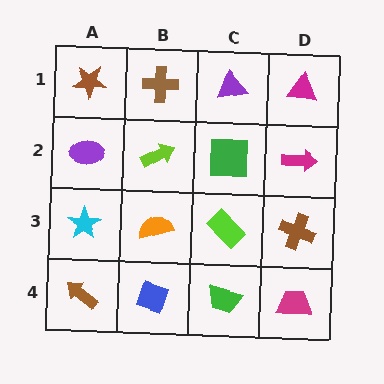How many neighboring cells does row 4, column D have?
2.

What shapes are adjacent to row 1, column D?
A magenta arrow (row 2, column D), a purple triangle (row 1, column C).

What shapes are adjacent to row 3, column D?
A magenta arrow (row 2, column D), a magenta trapezoid (row 4, column D), a lime rectangle (row 3, column C).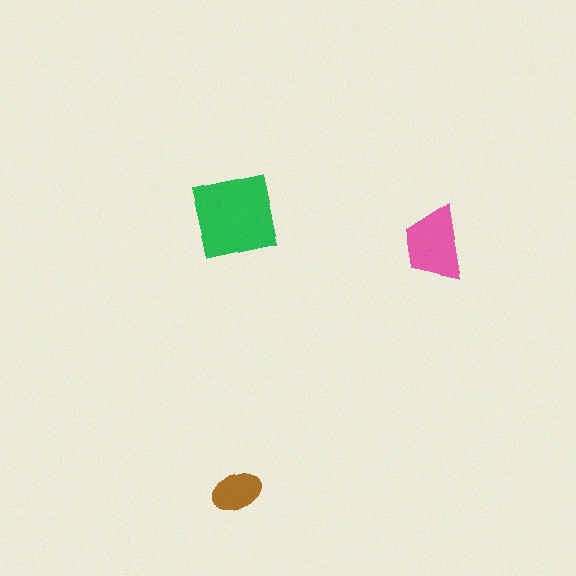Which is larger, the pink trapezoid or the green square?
The green square.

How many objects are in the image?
There are 3 objects in the image.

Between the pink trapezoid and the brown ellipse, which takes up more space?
The pink trapezoid.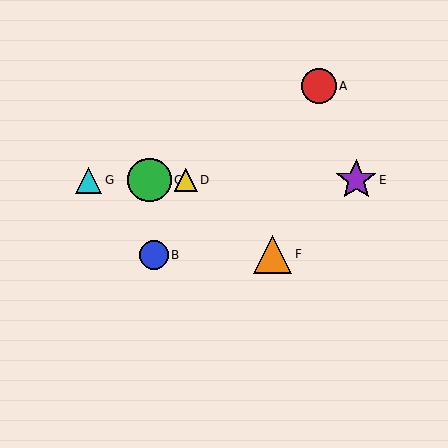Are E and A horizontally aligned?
No, E is at y≈180 and A is at y≈86.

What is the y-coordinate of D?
Object D is at y≈180.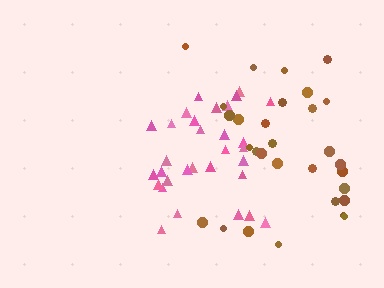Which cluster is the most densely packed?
Pink.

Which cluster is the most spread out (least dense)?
Brown.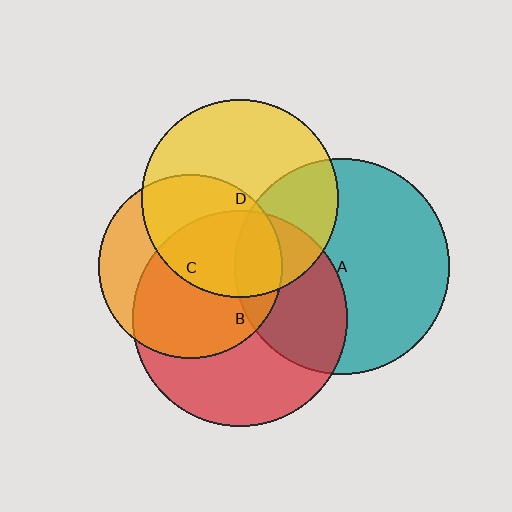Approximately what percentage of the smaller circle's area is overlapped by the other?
Approximately 50%.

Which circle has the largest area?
Circle A (teal).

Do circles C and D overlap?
Yes.